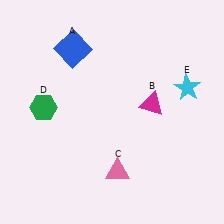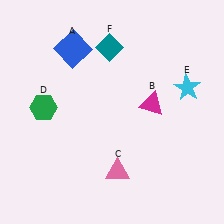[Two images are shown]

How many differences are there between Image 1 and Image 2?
There is 1 difference between the two images.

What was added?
A teal diamond (F) was added in Image 2.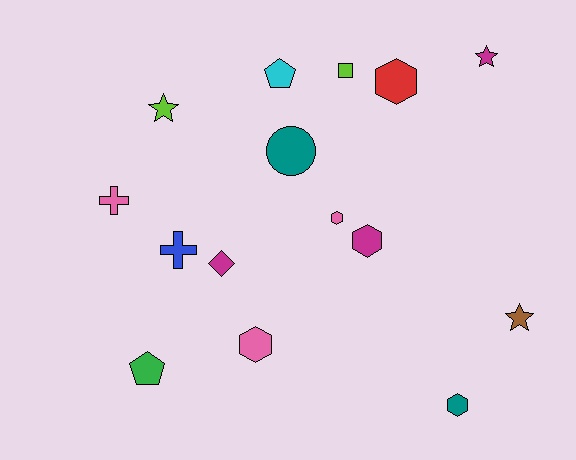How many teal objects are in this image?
There are 2 teal objects.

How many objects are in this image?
There are 15 objects.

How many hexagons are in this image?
There are 5 hexagons.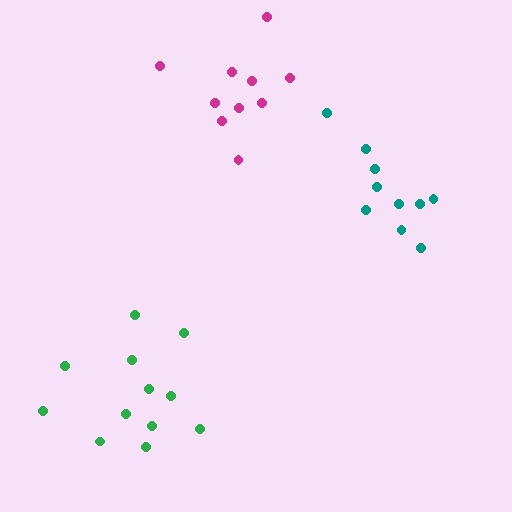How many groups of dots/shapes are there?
There are 3 groups.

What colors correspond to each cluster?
The clusters are colored: teal, green, magenta.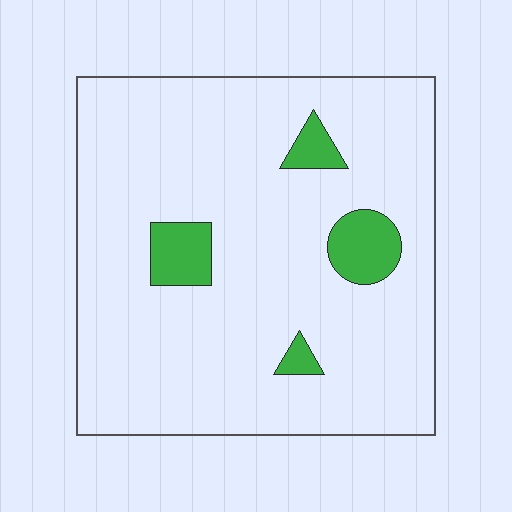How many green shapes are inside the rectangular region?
4.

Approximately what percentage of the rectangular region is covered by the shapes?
Approximately 10%.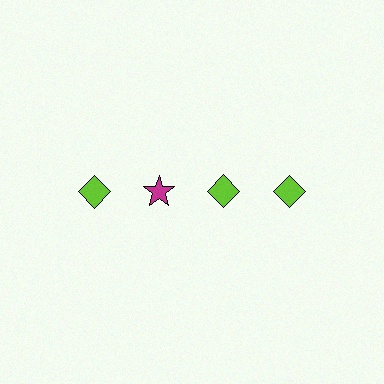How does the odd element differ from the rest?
It differs in both color (magenta instead of lime) and shape (star instead of diamond).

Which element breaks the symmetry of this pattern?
The magenta star in the top row, second from left column breaks the symmetry. All other shapes are lime diamonds.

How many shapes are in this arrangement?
There are 4 shapes arranged in a grid pattern.